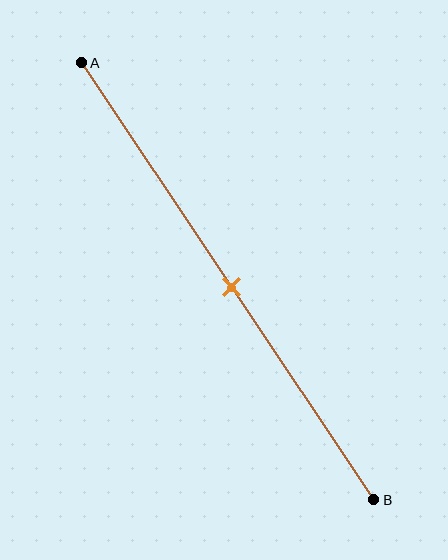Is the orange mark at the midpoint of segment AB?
Yes, the mark is approximately at the midpoint.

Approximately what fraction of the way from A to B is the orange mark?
The orange mark is approximately 50% of the way from A to B.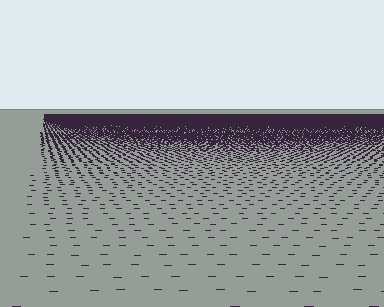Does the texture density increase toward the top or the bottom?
Density increases toward the top.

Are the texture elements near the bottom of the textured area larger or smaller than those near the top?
Larger. Near the bottom, elements are closer to the viewer and appear at a bigger on-screen size.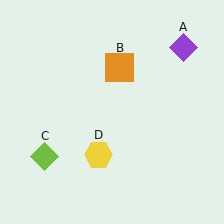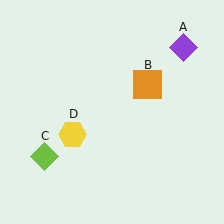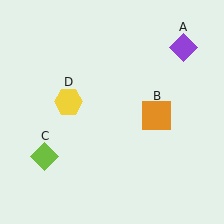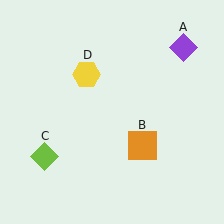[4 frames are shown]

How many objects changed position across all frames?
2 objects changed position: orange square (object B), yellow hexagon (object D).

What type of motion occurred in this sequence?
The orange square (object B), yellow hexagon (object D) rotated clockwise around the center of the scene.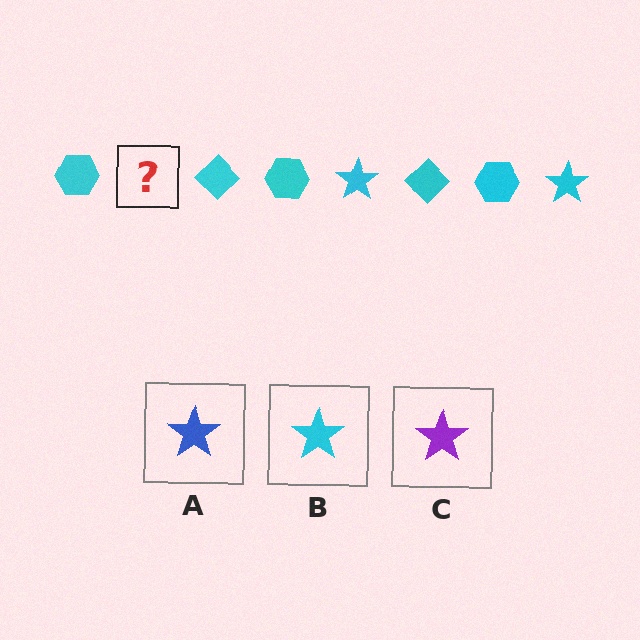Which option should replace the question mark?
Option B.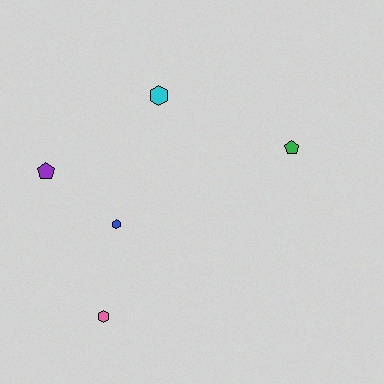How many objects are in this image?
There are 5 objects.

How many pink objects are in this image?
There is 1 pink object.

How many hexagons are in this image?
There are 3 hexagons.